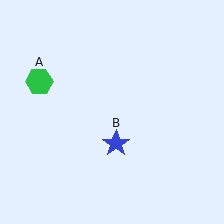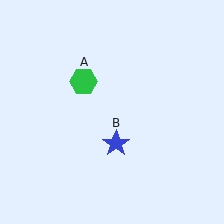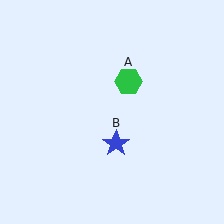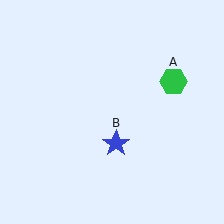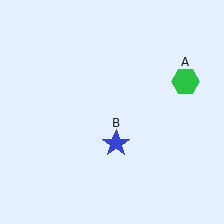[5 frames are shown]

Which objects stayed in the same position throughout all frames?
Blue star (object B) remained stationary.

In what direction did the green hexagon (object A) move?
The green hexagon (object A) moved right.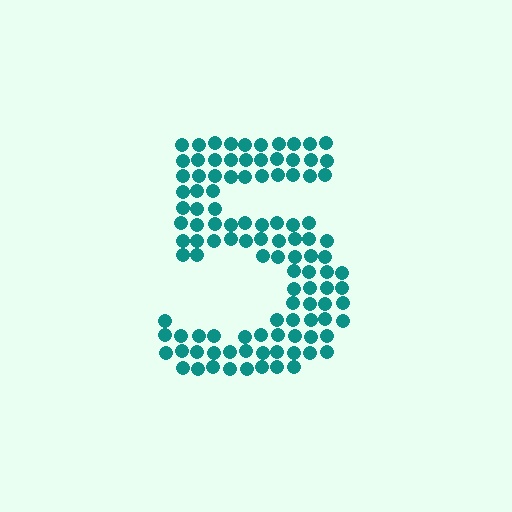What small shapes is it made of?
It is made of small circles.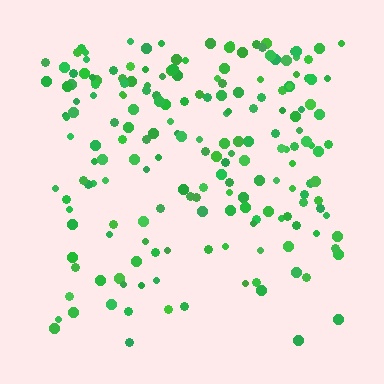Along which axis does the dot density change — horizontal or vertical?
Vertical.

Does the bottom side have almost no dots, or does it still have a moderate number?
Still a moderate number, just noticeably fewer than the top.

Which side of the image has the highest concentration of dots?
The top.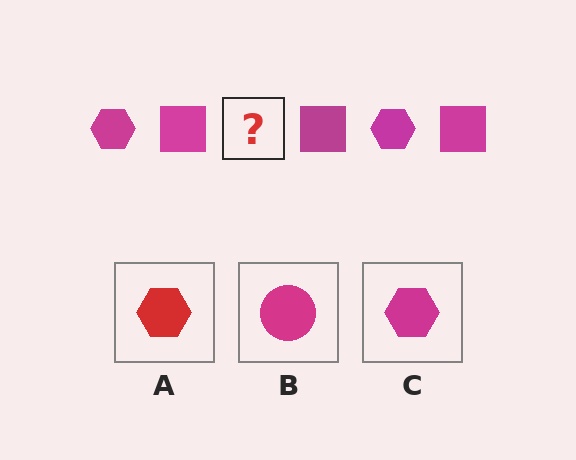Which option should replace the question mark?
Option C.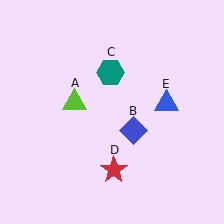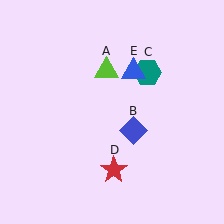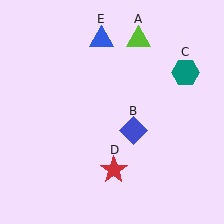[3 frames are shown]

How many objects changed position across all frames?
3 objects changed position: lime triangle (object A), teal hexagon (object C), blue triangle (object E).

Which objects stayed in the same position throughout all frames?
Blue diamond (object B) and red star (object D) remained stationary.